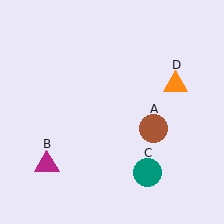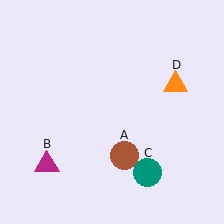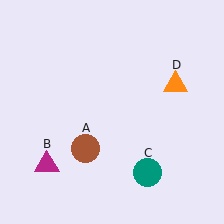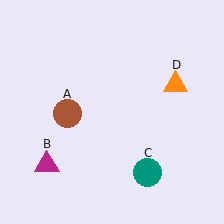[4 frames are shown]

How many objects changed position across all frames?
1 object changed position: brown circle (object A).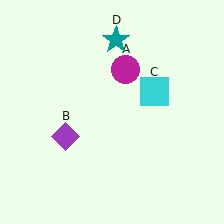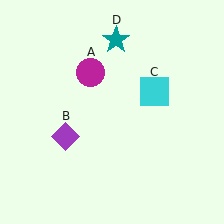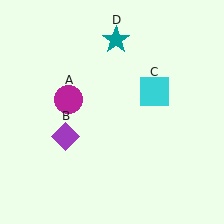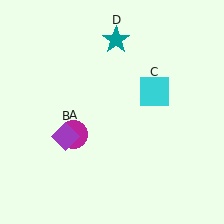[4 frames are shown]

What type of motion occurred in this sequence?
The magenta circle (object A) rotated counterclockwise around the center of the scene.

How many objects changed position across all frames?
1 object changed position: magenta circle (object A).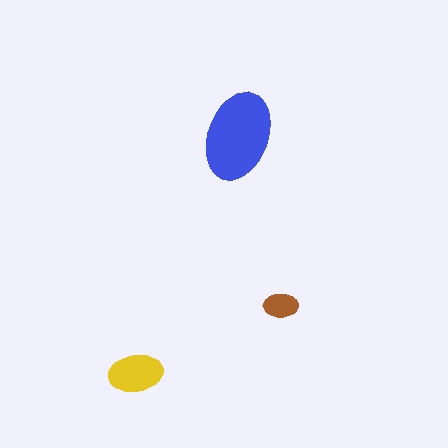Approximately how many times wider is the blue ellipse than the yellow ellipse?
About 1.5 times wider.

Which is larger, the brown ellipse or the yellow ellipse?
The yellow one.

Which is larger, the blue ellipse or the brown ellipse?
The blue one.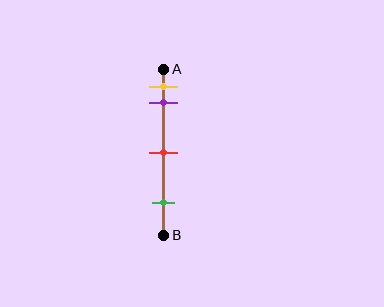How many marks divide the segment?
There are 4 marks dividing the segment.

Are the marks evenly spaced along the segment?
No, the marks are not evenly spaced.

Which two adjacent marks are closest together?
The yellow and purple marks are the closest adjacent pair.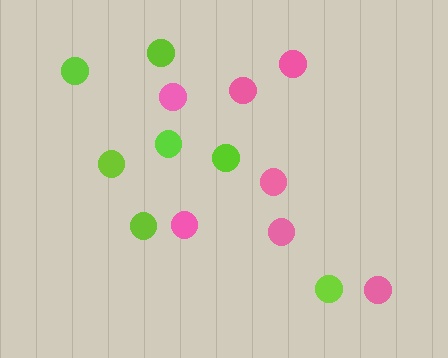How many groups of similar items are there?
There are 2 groups: one group of pink circles (7) and one group of lime circles (7).